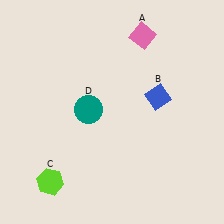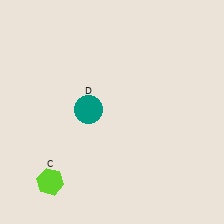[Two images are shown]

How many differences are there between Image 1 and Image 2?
There are 2 differences between the two images.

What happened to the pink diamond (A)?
The pink diamond (A) was removed in Image 2. It was in the top-right area of Image 1.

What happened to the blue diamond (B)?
The blue diamond (B) was removed in Image 2. It was in the top-right area of Image 1.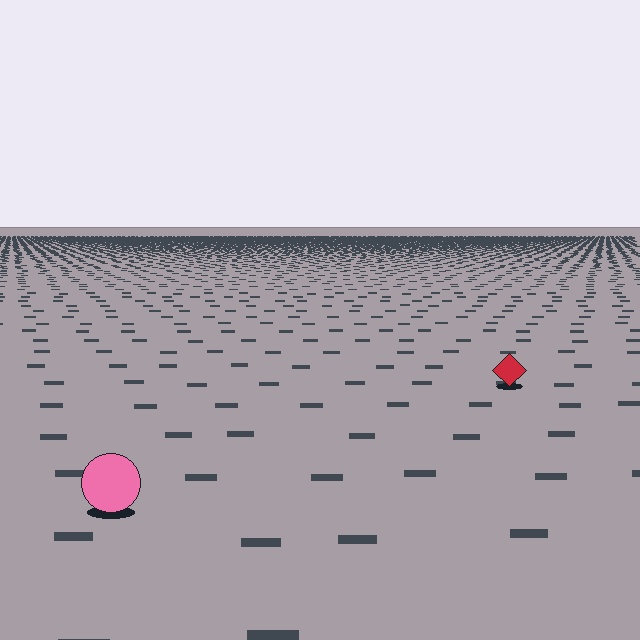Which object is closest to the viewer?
The pink circle is closest. The texture marks near it are larger and more spread out.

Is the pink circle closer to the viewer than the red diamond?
Yes. The pink circle is closer — you can tell from the texture gradient: the ground texture is coarser near it.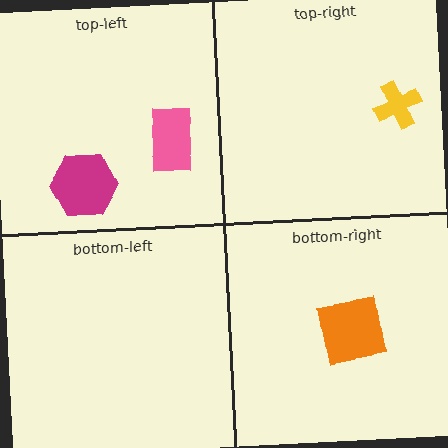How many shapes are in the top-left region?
2.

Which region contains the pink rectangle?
The top-left region.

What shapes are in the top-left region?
The magenta hexagon, the pink rectangle.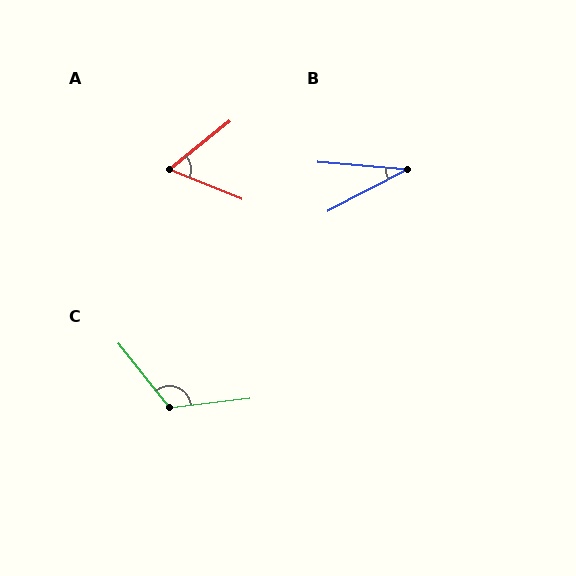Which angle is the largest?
C, at approximately 121 degrees.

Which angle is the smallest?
B, at approximately 32 degrees.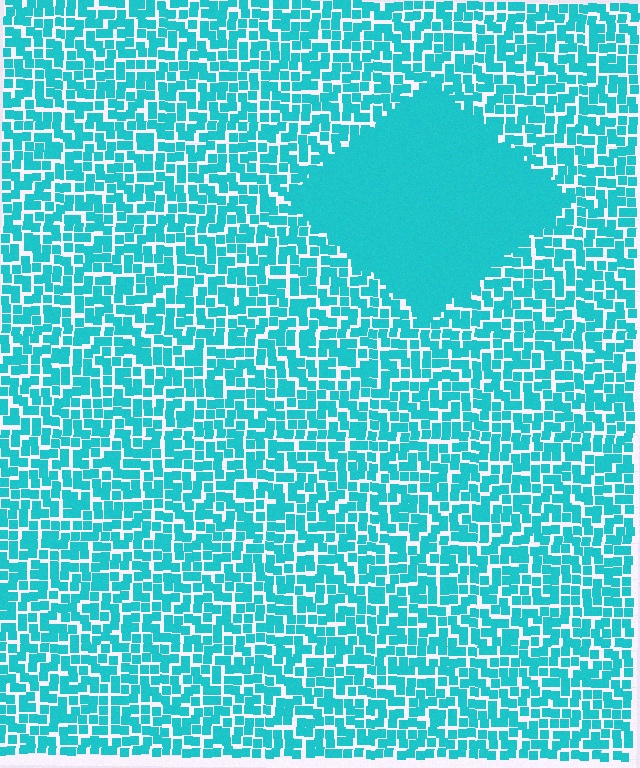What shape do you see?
I see a diamond.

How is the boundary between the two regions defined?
The boundary is defined by a change in element density (approximately 2.5x ratio). All elements are the same color, size, and shape.